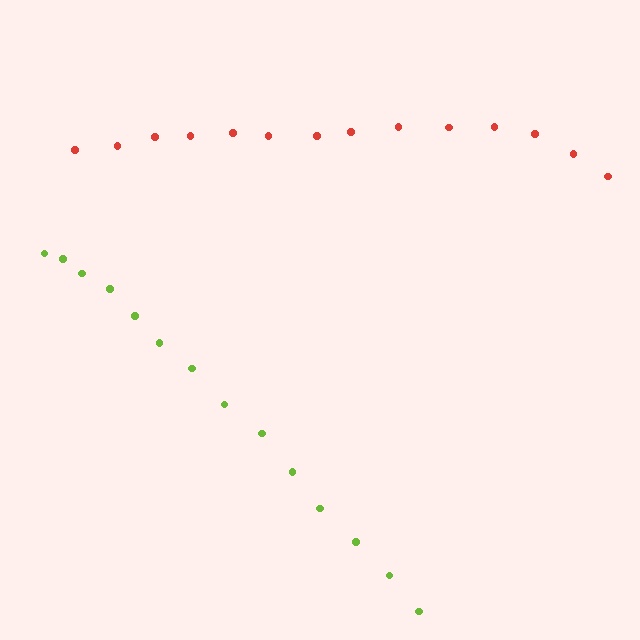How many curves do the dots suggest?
There are 2 distinct paths.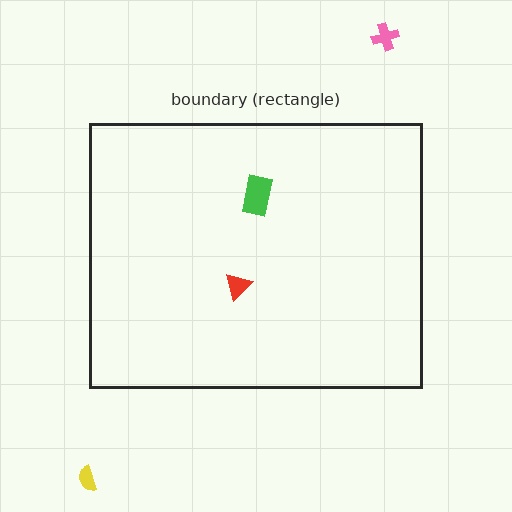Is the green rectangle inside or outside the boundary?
Inside.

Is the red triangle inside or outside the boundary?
Inside.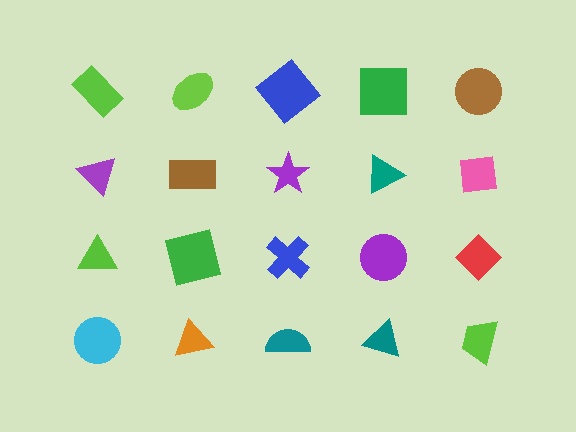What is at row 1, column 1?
A lime rectangle.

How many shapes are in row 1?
5 shapes.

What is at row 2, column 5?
A pink square.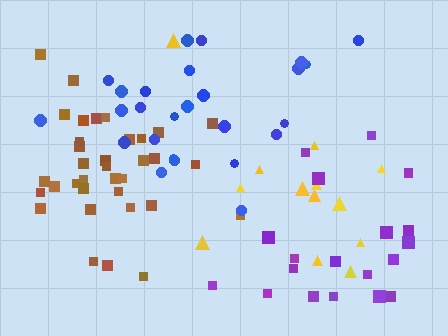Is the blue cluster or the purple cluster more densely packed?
Blue.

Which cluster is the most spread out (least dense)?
Yellow.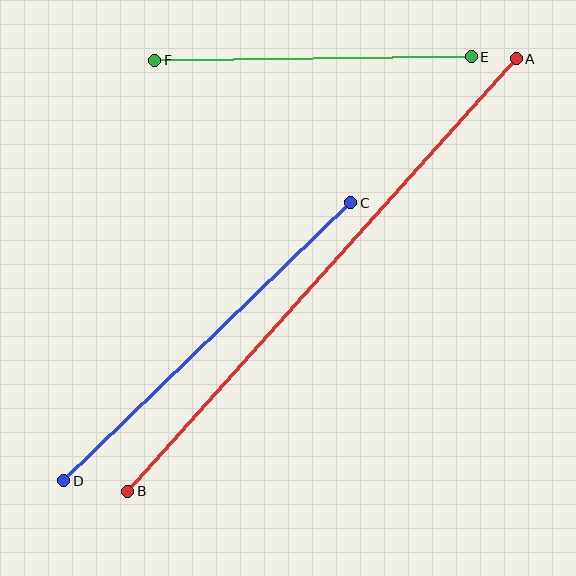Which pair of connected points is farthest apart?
Points A and B are farthest apart.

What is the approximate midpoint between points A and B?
The midpoint is at approximately (322, 275) pixels.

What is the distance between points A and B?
The distance is approximately 581 pixels.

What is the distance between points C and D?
The distance is approximately 399 pixels.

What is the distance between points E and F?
The distance is approximately 317 pixels.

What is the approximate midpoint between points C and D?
The midpoint is at approximately (207, 342) pixels.